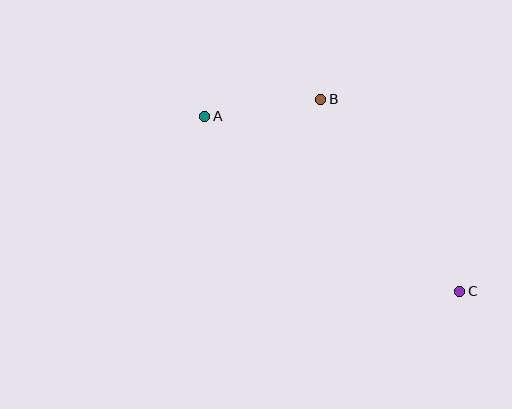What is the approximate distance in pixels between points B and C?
The distance between B and C is approximately 237 pixels.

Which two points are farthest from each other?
Points A and C are farthest from each other.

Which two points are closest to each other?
Points A and B are closest to each other.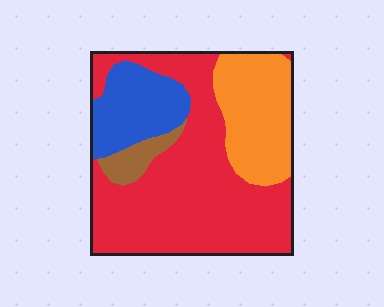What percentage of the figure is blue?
Blue covers roughly 15% of the figure.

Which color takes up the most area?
Red, at roughly 55%.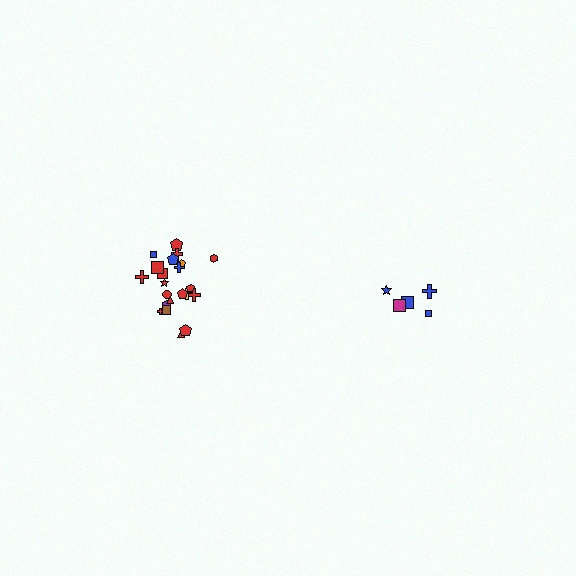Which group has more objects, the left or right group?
The left group.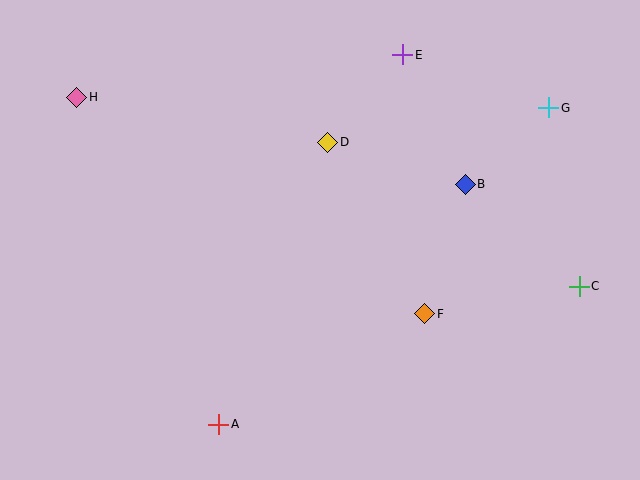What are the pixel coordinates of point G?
Point G is at (549, 108).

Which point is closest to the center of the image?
Point D at (327, 142) is closest to the center.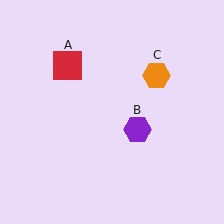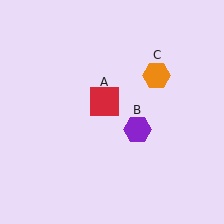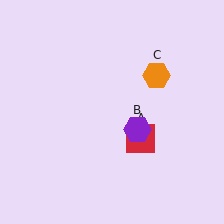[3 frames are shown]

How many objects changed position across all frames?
1 object changed position: red square (object A).